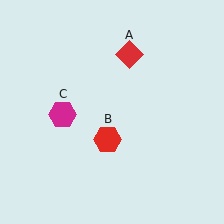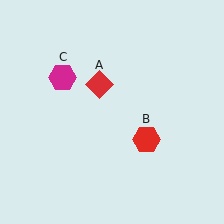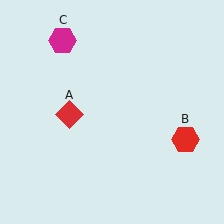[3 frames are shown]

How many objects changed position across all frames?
3 objects changed position: red diamond (object A), red hexagon (object B), magenta hexagon (object C).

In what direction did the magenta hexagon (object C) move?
The magenta hexagon (object C) moved up.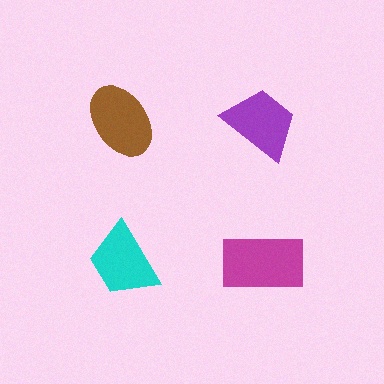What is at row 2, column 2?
A magenta rectangle.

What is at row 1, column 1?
A brown ellipse.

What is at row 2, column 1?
A cyan trapezoid.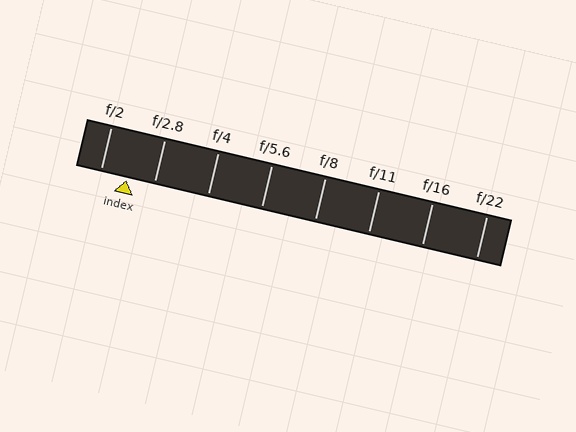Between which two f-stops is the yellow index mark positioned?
The index mark is between f/2 and f/2.8.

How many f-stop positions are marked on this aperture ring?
There are 8 f-stop positions marked.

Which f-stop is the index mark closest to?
The index mark is closest to f/2.8.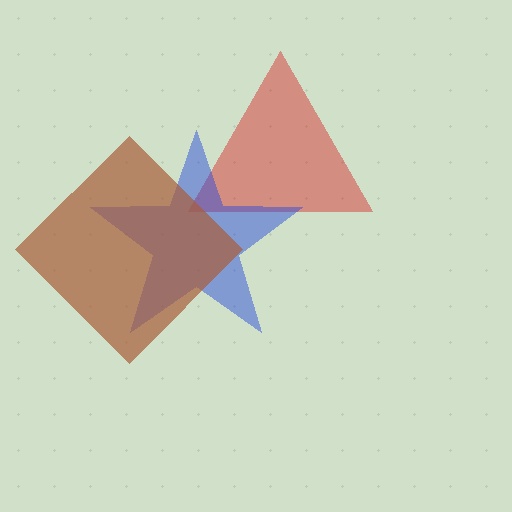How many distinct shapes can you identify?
There are 3 distinct shapes: a red triangle, a blue star, a brown diamond.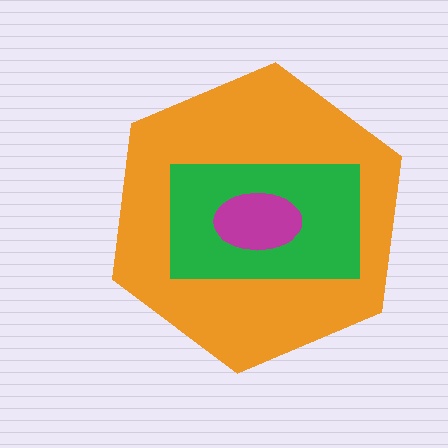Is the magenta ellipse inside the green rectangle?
Yes.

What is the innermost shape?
The magenta ellipse.